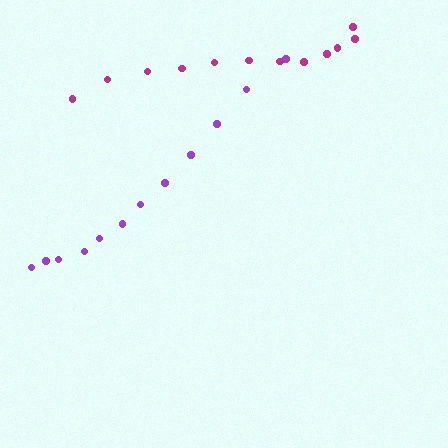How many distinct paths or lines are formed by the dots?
There are 2 distinct paths.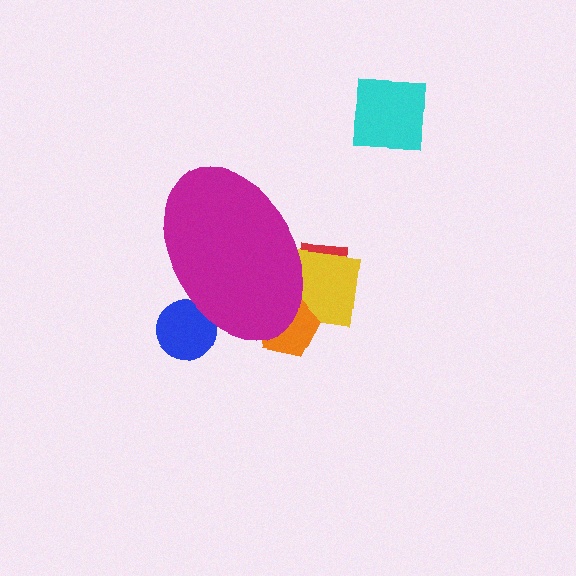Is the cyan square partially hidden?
No, the cyan square is fully visible.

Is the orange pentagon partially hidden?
Yes, the orange pentagon is partially hidden behind the magenta ellipse.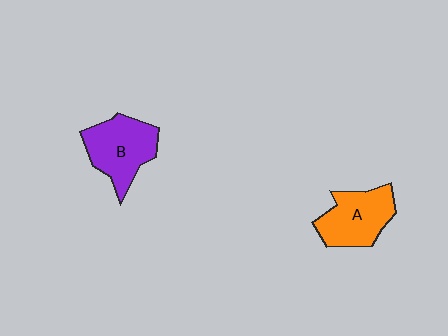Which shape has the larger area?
Shape B (purple).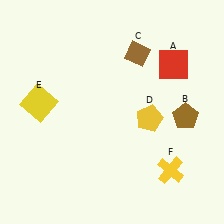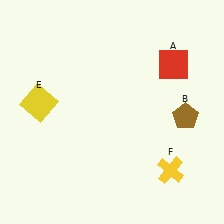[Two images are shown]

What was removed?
The yellow pentagon (D), the brown diamond (C) were removed in Image 2.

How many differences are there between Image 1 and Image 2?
There are 2 differences between the two images.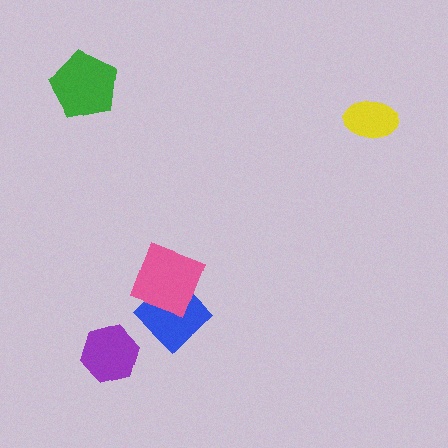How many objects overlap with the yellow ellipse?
0 objects overlap with the yellow ellipse.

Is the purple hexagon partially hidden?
No, no other shape covers it.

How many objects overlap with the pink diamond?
1 object overlaps with the pink diamond.